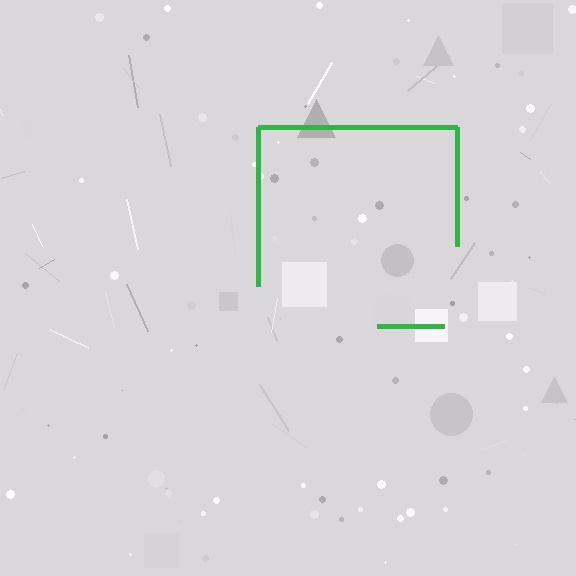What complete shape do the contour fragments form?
The contour fragments form a square.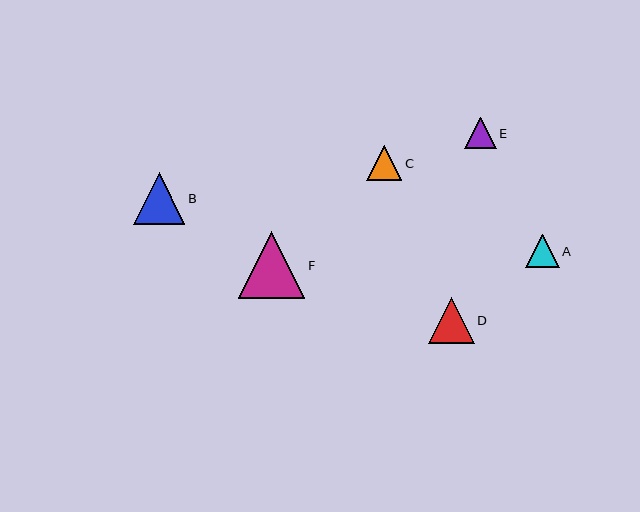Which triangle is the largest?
Triangle F is the largest with a size of approximately 67 pixels.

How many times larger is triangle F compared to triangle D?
Triangle F is approximately 1.4 times the size of triangle D.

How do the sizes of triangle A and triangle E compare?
Triangle A and triangle E are approximately the same size.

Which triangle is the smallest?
Triangle E is the smallest with a size of approximately 31 pixels.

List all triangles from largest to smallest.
From largest to smallest: F, B, D, C, A, E.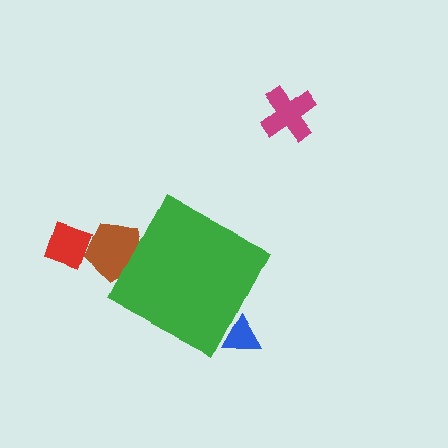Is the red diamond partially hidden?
No, the red diamond is fully visible.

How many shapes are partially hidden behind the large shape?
2 shapes are partially hidden.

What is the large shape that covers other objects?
A green diamond.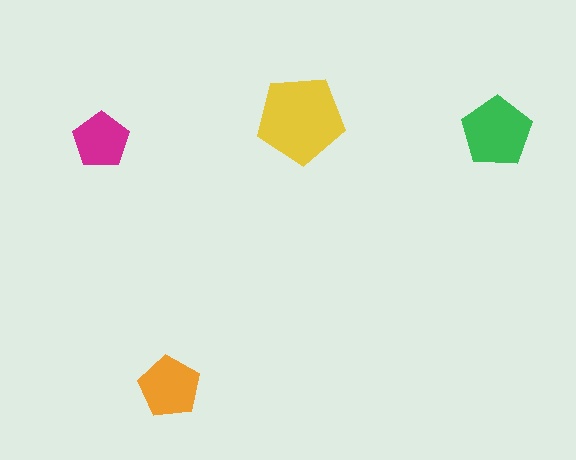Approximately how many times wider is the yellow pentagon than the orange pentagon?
About 1.5 times wider.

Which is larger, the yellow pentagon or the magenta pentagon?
The yellow one.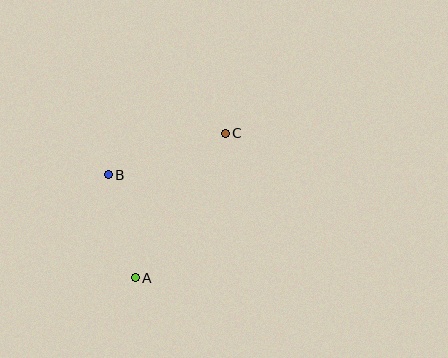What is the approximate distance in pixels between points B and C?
The distance between B and C is approximately 124 pixels.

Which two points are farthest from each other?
Points A and C are farthest from each other.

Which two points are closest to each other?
Points A and B are closest to each other.